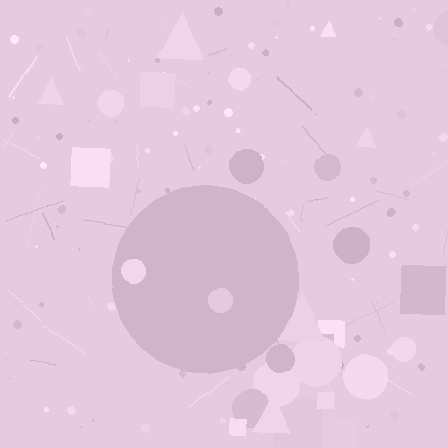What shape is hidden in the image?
A circle is hidden in the image.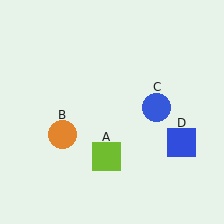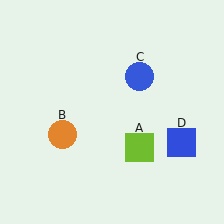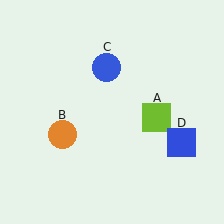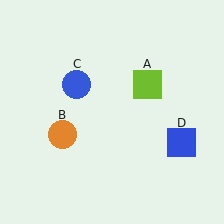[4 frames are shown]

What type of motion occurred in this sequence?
The lime square (object A), blue circle (object C) rotated counterclockwise around the center of the scene.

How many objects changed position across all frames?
2 objects changed position: lime square (object A), blue circle (object C).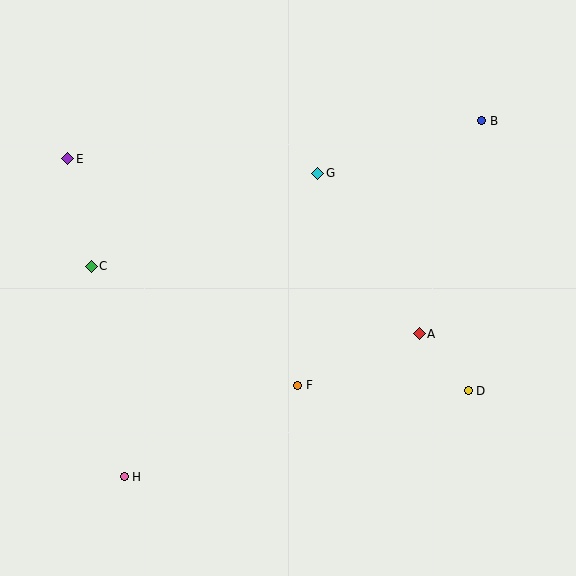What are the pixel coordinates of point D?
Point D is at (468, 391).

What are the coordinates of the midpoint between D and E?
The midpoint between D and E is at (268, 275).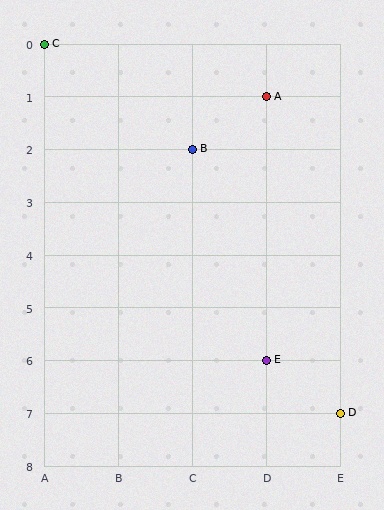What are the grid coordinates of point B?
Point B is at grid coordinates (C, 2).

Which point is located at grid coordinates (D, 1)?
Point A is at (D, 1).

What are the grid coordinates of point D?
Point D is at grid coordinates (E, 7).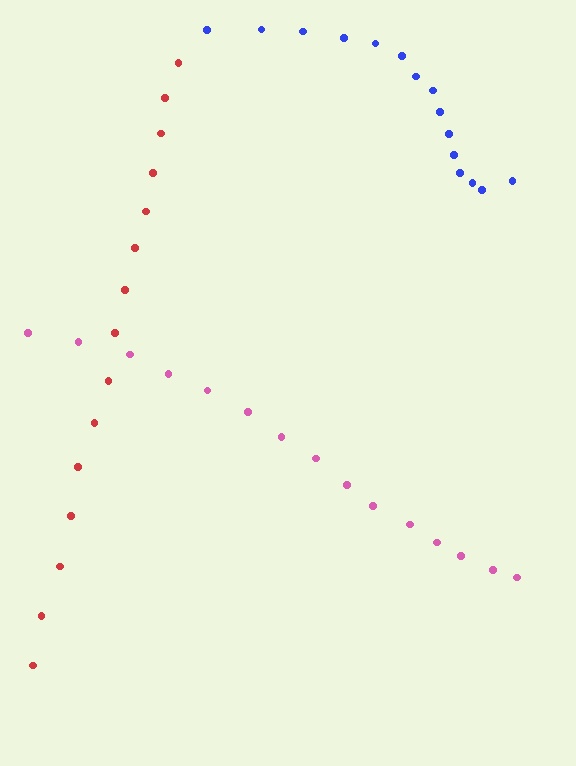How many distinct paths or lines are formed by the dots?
There are 3 distinct paths.